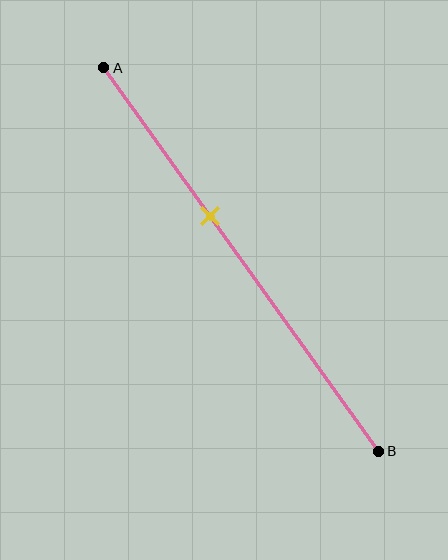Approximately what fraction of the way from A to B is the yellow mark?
The yellow mark is approximately 40% of the way from A to B.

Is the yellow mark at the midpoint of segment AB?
No, the mark is at about 40% from A, not at the 50% midpoint.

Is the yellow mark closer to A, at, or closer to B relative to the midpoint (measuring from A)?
The yellow mark is closer to point A than the midpoint of segment AB.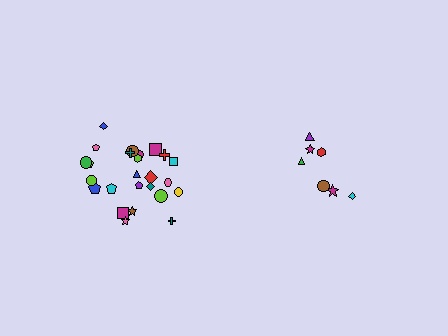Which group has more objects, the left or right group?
The left group.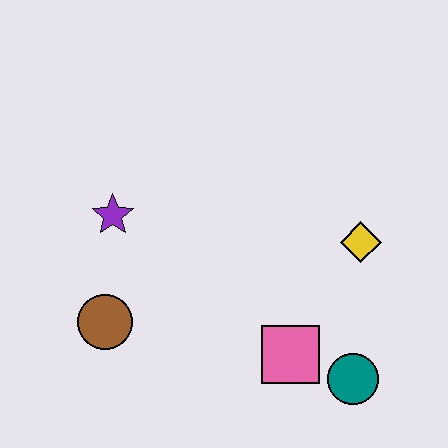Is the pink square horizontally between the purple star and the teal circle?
Yes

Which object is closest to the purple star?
The brown circle is closest to the purple star.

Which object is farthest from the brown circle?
The yellow diamond is farthest from the brown circle.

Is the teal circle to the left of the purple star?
No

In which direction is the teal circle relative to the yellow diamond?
The teal circle is below the yellow diamond.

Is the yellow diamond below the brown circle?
No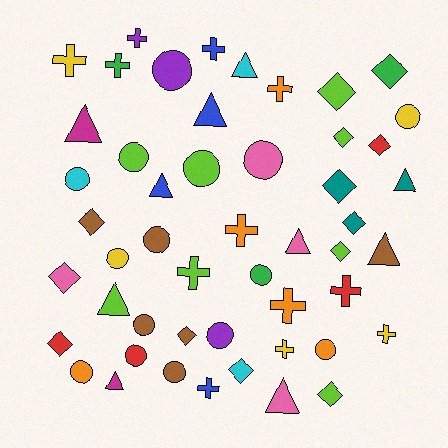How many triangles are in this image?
There are 10 triangles.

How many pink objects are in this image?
There are 4 pink objects.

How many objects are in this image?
There are 50 objects.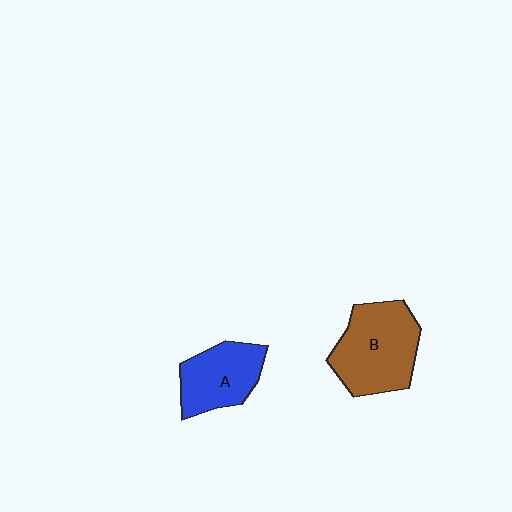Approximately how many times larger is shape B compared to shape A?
Approximately 1.4 times.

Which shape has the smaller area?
Shape A (blue).